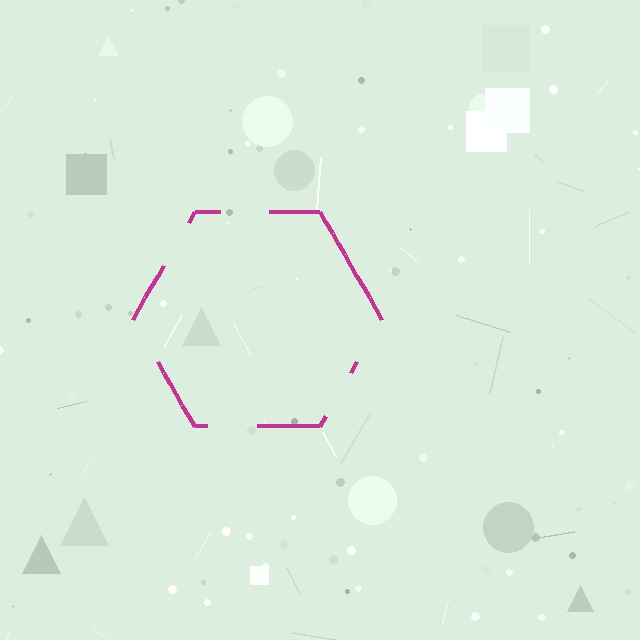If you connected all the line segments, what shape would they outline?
They would outline a hexagon.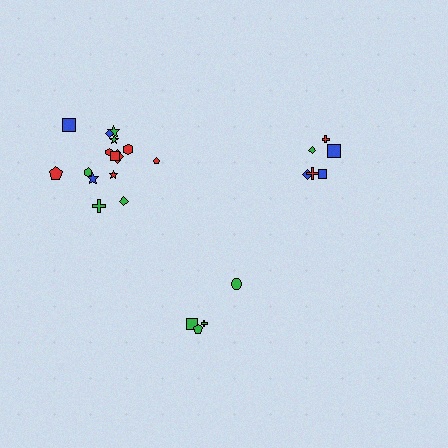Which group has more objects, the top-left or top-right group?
The top-left group.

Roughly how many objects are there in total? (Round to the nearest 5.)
Roughly 25 objects in total.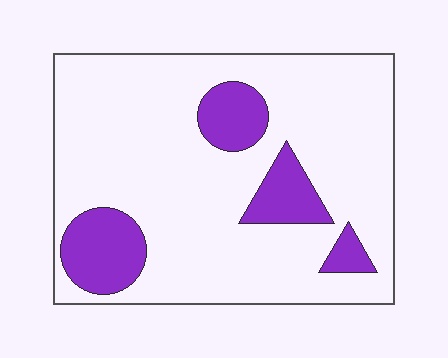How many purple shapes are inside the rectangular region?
4.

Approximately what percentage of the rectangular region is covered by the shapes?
Approximately 20%.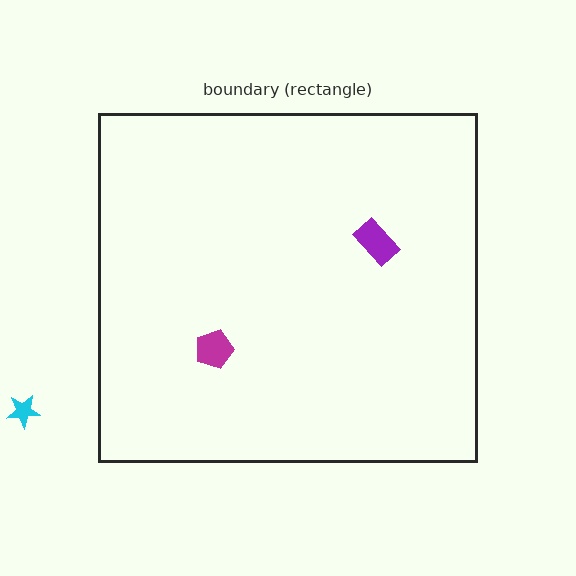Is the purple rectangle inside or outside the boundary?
Inside.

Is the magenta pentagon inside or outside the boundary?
Inside.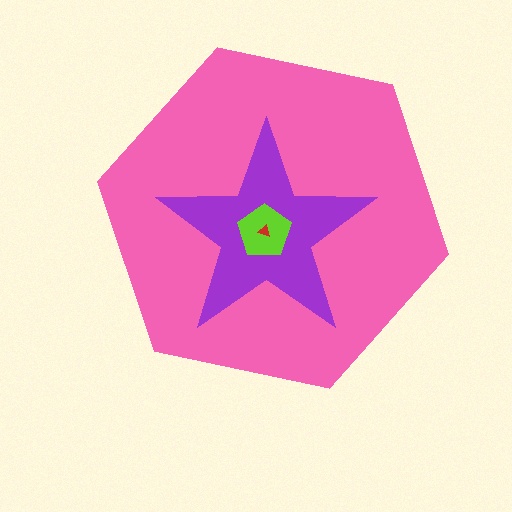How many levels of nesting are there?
4.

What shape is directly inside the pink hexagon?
The purple star.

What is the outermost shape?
The pink hexagon.